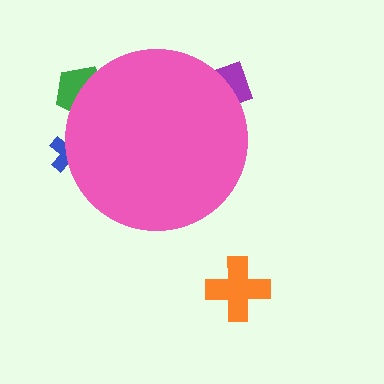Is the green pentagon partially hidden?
Yes, the green pentagon is partially hidden behind the pink circle.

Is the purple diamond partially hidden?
Yes, the purple diamond is partially hidden behind the pink circle.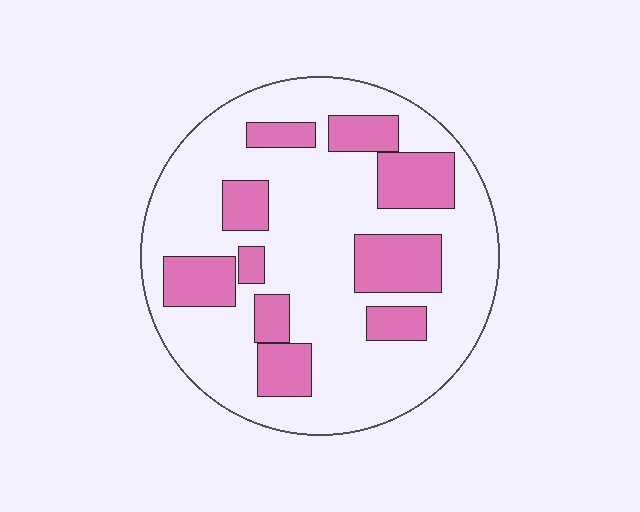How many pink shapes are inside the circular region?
10.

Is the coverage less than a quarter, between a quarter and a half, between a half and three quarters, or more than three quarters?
Between a quarter and a half.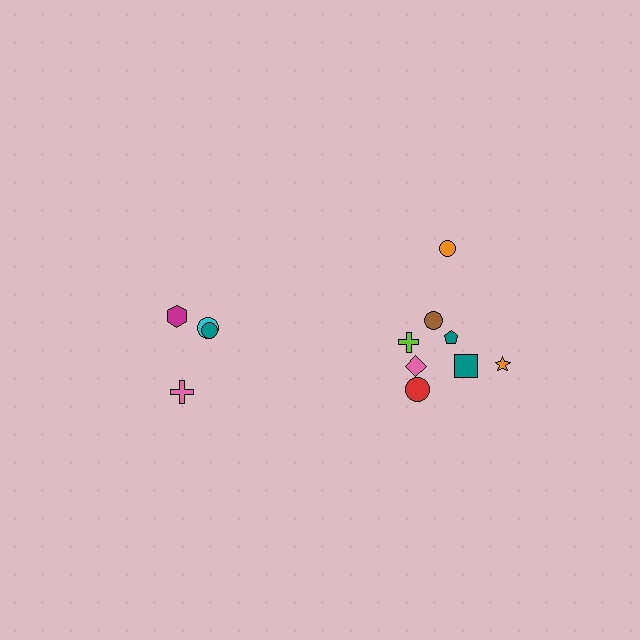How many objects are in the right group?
There are 8 objects.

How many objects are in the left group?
There are 4 objects.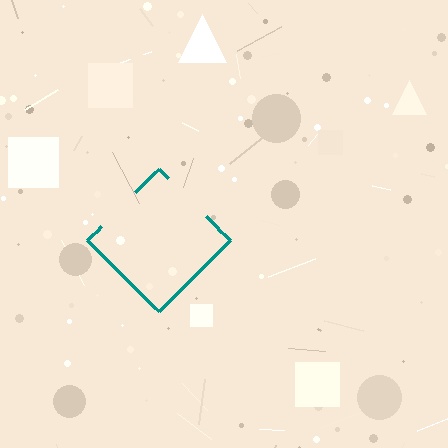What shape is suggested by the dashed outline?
The dashed outline suggests a diamond.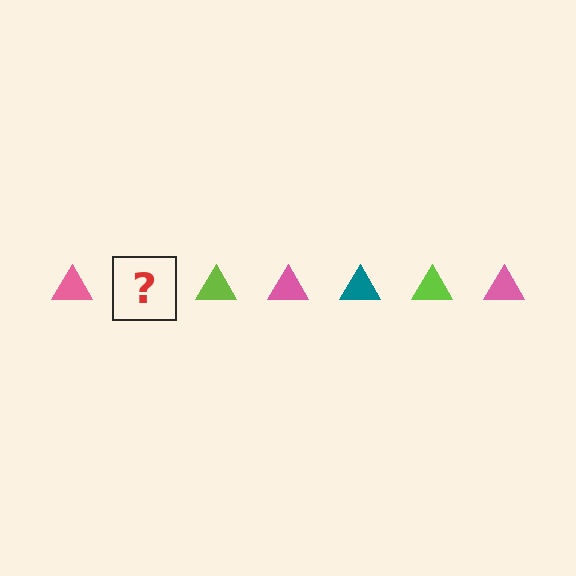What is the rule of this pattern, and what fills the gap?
The rule is that the pattern cycles through pink, teal, lime triangles. The gap should be filled with a teal triangle.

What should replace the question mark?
The question mark should be replaced with a teal triangle.